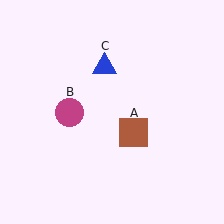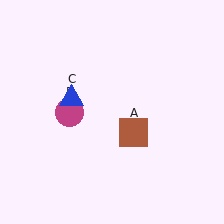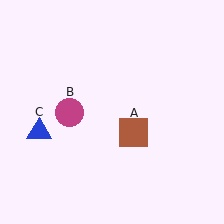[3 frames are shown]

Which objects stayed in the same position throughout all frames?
Brown square (object A) and magenta circle (object B) remained stationary.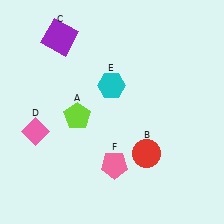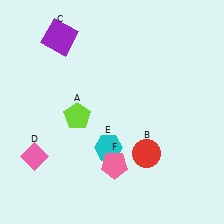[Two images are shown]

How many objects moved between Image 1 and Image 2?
2 objects moved between the two images.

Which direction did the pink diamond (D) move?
The pink diamond (D) moved down.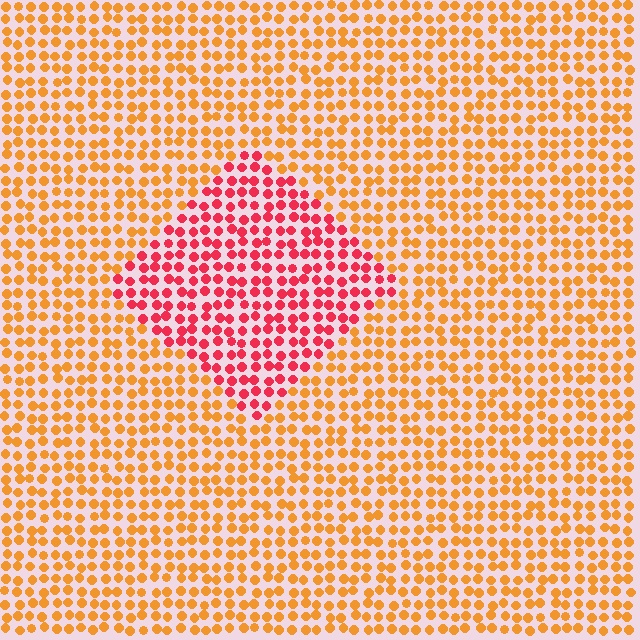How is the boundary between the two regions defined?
The boundary is defined purely by a slight shift in hue (about 43 degrees). Spacing, size, and orientation are identical on both sides.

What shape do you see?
I see a diamond.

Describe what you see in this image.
The image is filled with small orange elements in a uniform arrangement. A diamond-shaped region is visible where the elements are tinted to a slightly different hue, forming a subtle color boundary.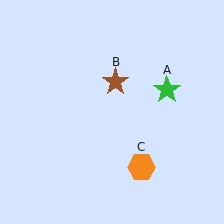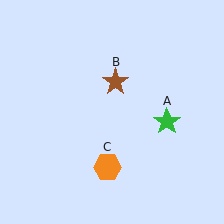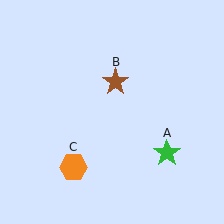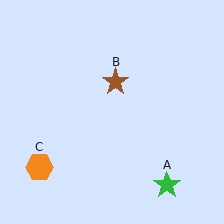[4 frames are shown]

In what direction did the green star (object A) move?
The green star (object A) moved down.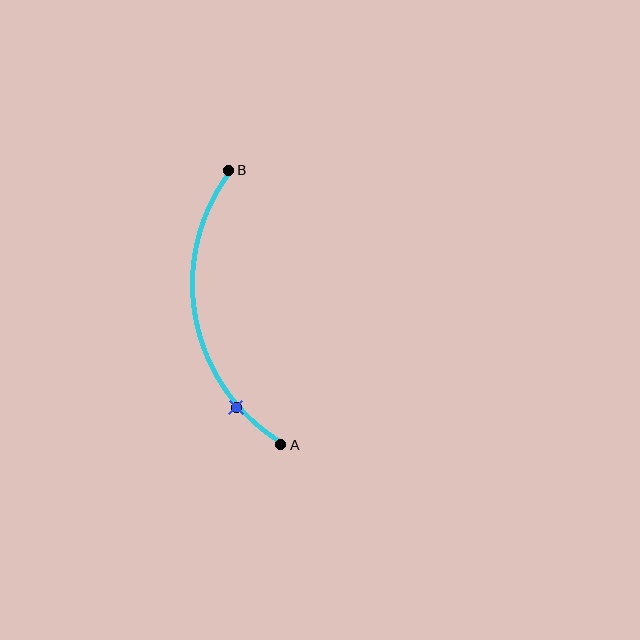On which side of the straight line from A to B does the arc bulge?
The arc bulges to the left of the straight line connecting A and B.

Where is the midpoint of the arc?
The arc midpoint is the point on the curve farthest from the straight line joining A and B. It sits to the left of that line.